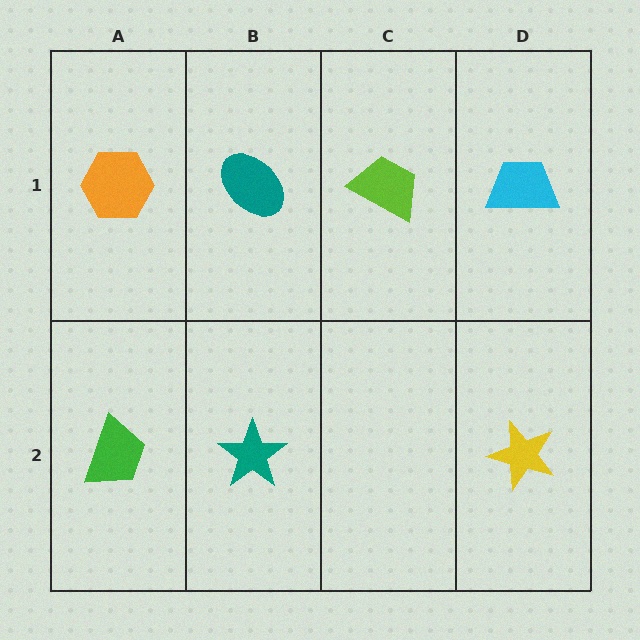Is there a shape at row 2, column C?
No, that cell is empty.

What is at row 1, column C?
A lime trapezoid.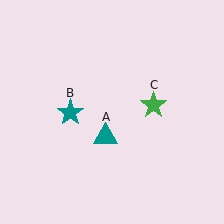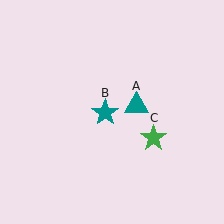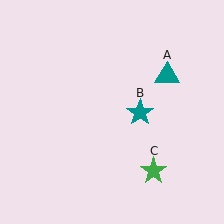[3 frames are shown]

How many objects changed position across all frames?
3 objects changed position: teal triangle (object A), teal star (object B), green star (object C).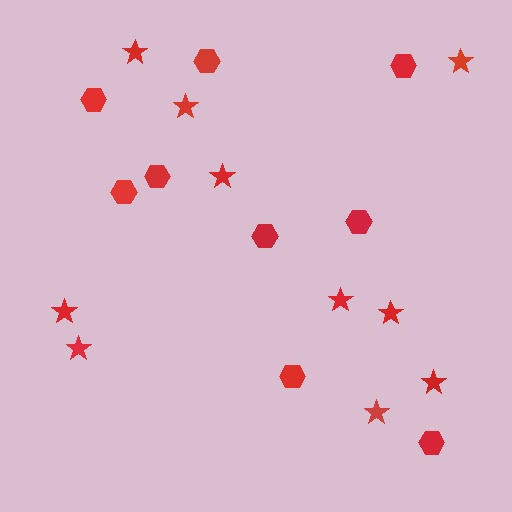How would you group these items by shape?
There are 2 groups: one group of hexagons (9) and one group of stars (10).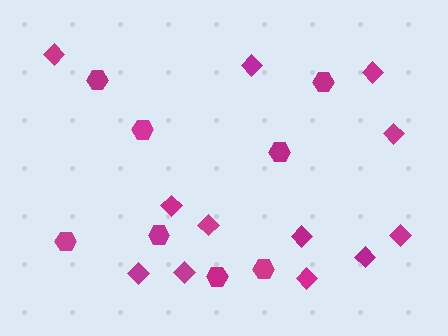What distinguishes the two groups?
There are 2 groups: one group of diamonds (12) and one group of hexagons (8).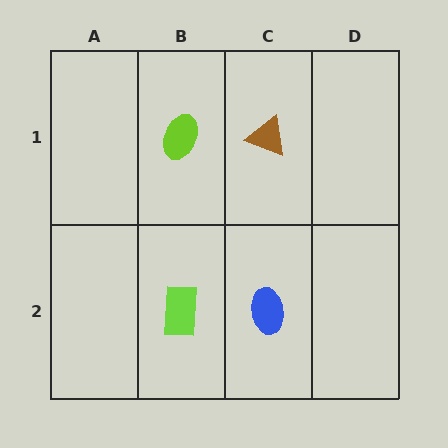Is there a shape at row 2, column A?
No, that cell is empty.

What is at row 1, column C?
A brown triangle.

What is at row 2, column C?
A blue ellipse.